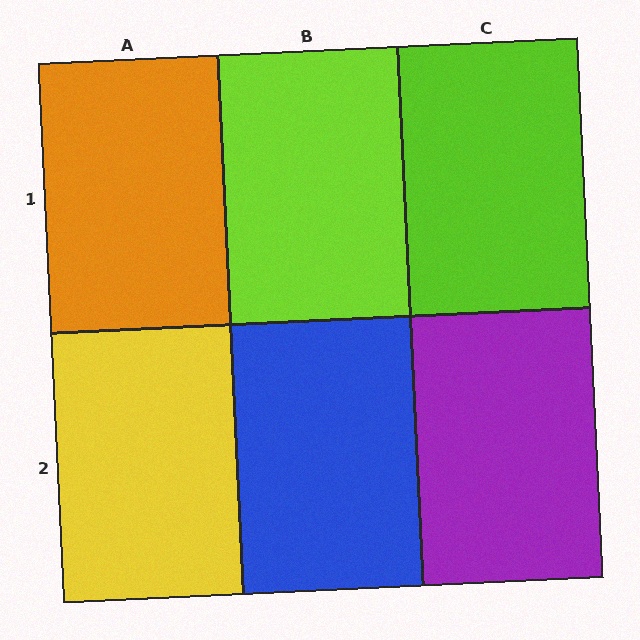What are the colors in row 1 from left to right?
Orange, lime, lime.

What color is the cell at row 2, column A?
Yellow.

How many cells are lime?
2 cells are lime.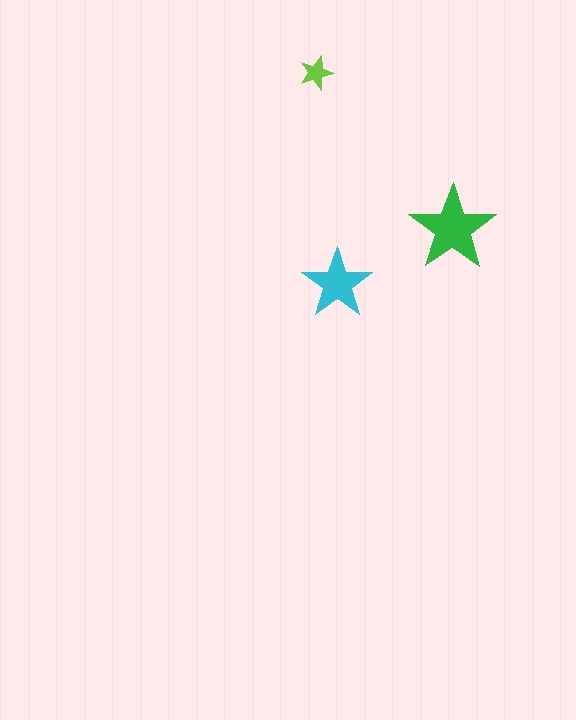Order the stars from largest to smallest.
the green one, the cyan one, the lime one.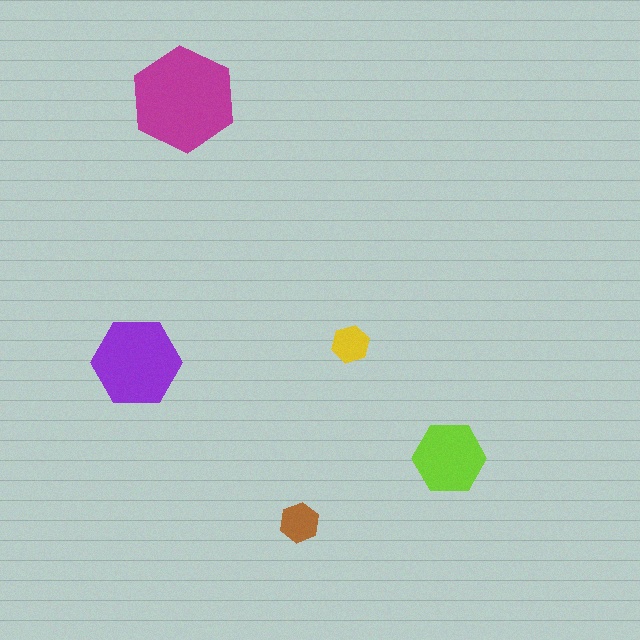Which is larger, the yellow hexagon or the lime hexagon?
The lime one.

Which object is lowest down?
The brown hexagon is bottommost.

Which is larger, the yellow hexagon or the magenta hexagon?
The magenta one.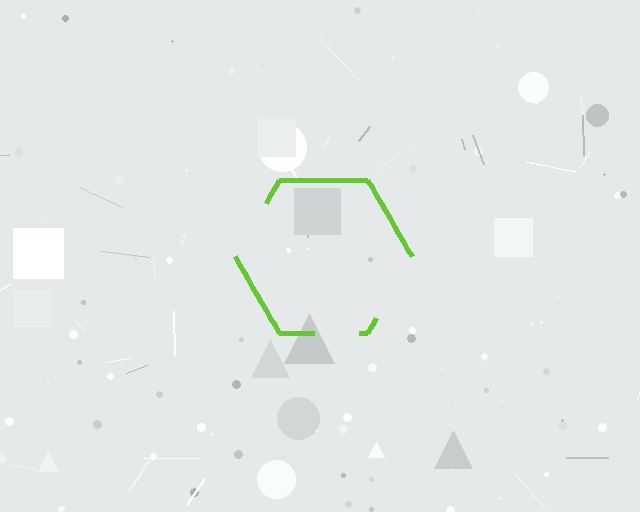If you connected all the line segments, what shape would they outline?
They would outline a hexagon.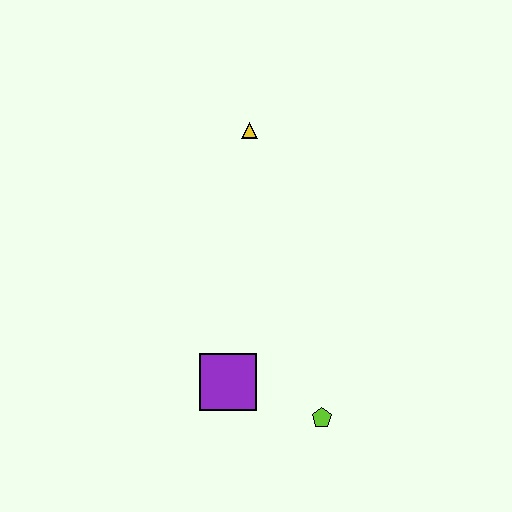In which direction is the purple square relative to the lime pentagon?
The purple square is to the left of the lime pentagon.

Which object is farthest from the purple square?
The yellow triangle is farthest from the purple square.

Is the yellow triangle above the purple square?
Yes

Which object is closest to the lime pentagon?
The purple square is closest to the lime pentagon.